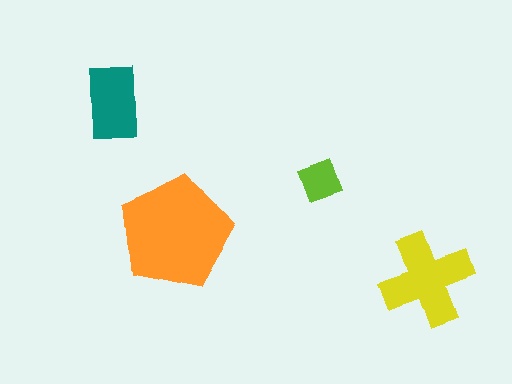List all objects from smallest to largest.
The lime diamond, the teal rectangle, the yellow cross, the orange pentagon.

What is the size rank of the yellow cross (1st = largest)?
2nd.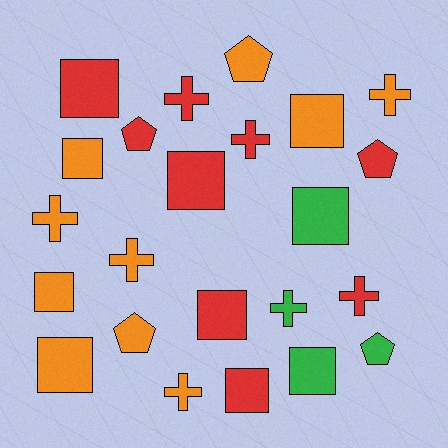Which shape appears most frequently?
Square, with 10 objects.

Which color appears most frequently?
Orange, with 10 objects.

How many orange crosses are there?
There are 4 orange crosses.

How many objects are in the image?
There are 23 objects.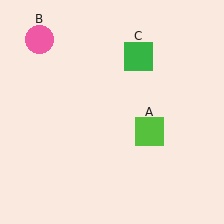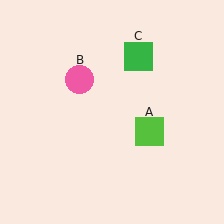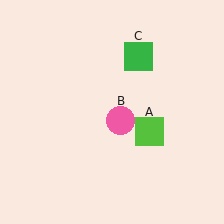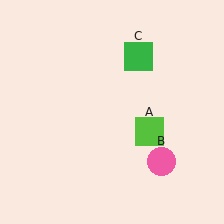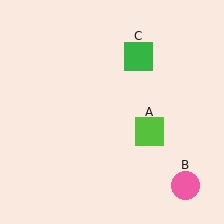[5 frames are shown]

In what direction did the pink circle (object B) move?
The pink circle (object B) moved down and to the right.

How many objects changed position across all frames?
1 object changed position: pink circle (object B).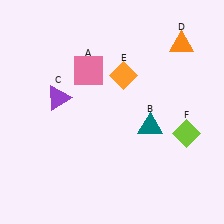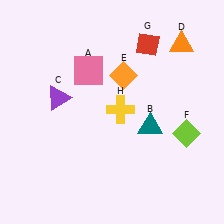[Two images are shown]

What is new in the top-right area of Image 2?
A red diamond (G) was added in the top-right area of Image 2.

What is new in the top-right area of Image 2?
A yellow cross (H) was added in the top-right area of Image 2.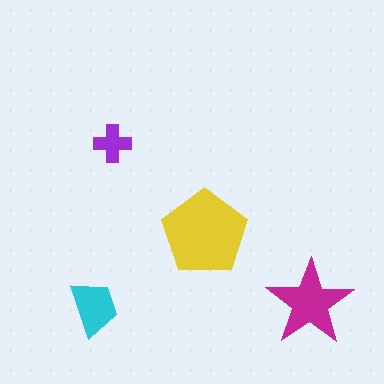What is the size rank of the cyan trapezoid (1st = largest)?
3rd.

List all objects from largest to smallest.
The yellow pentagon, the magenta star, the cyan trapezoid, the purple cross.